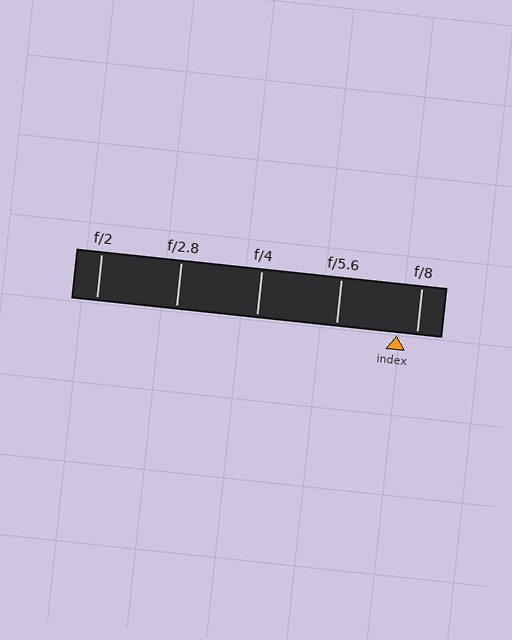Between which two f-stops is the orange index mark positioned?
The index mark is between f/5.6 and f/8.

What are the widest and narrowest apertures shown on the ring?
The widest aperture shown is f/2 and the narrowest is f/8.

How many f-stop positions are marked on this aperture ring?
There are 5 f-stop positions marked.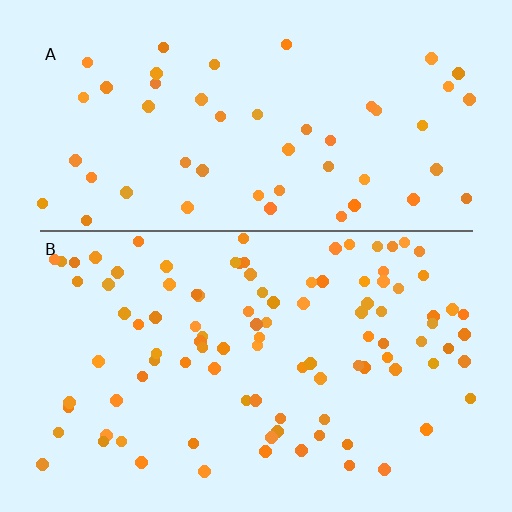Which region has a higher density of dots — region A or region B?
B (the bottom).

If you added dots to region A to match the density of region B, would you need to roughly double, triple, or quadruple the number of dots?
Approximately double.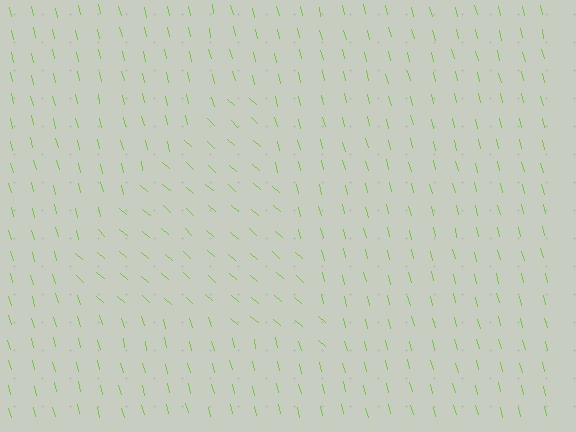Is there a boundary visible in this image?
Yes, there is a texture boundary formed by a change in line orientation.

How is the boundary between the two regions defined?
The boundary is defined purely by a change in line orientation (approximately 34 degrees difference). All lines are the same color and thickness.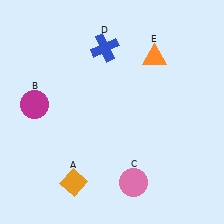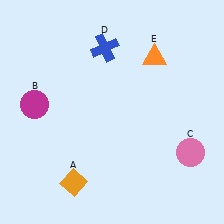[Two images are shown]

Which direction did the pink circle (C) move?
The pink circle (C) moved right.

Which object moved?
The pink circle (C) moved right.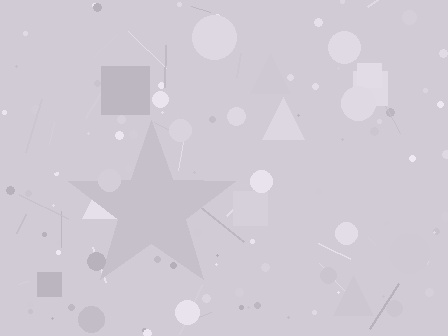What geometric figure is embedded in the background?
A star is embedded in the background.